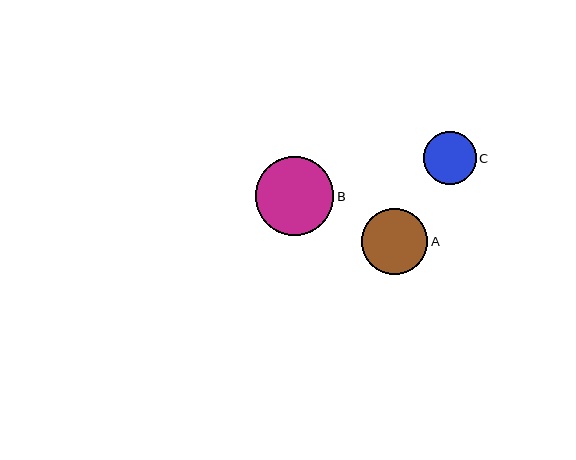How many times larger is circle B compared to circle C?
Circle B is approximately 1.5 times the size of circle C.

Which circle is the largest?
Circle B is the largest with a size of approximately 79 pixels.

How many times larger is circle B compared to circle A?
Circle B is approximately 1.2 times the size of circle A.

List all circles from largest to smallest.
From largest to smallest: B, A, C.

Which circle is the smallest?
Circle C is the smallest with a size of approximately 53 pixels.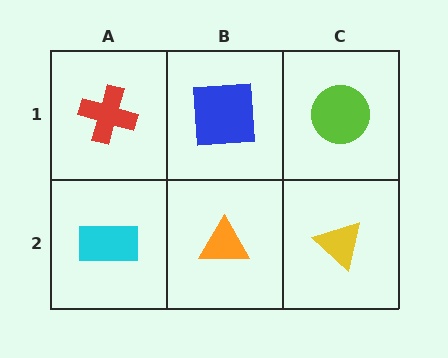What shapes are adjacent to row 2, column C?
A lime circle (row 1, column C), an orange triangle (row 2, column B).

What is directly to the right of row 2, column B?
A yellow triangle.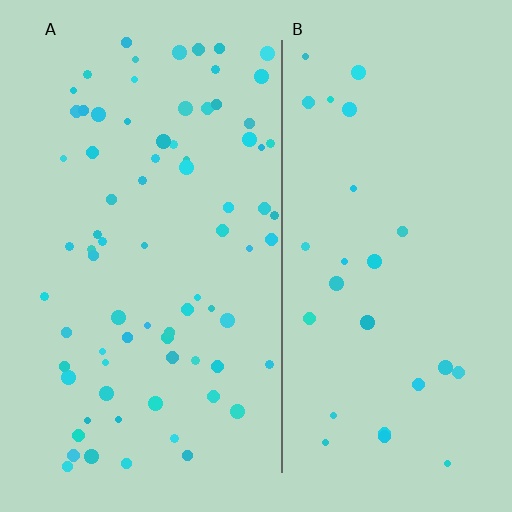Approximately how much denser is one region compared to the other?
Approximately 2.8× — region A over region B.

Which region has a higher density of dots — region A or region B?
A (the left).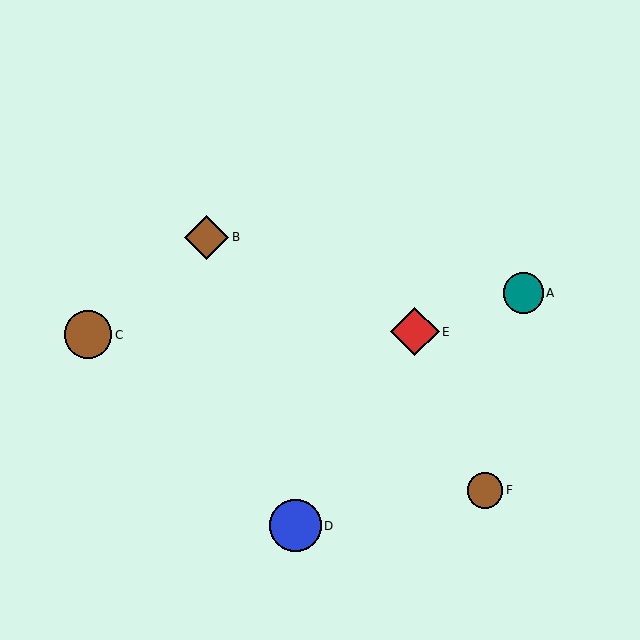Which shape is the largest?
The blue circle (labeled D) is the largest.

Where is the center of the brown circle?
The center of the brown circle is at (88, 335).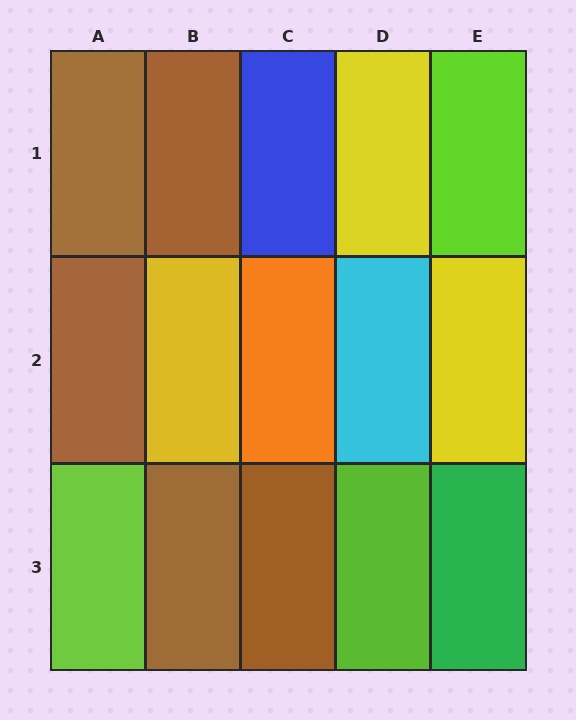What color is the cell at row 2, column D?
Cyan.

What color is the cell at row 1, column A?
Brown.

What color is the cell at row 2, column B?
Yellow.